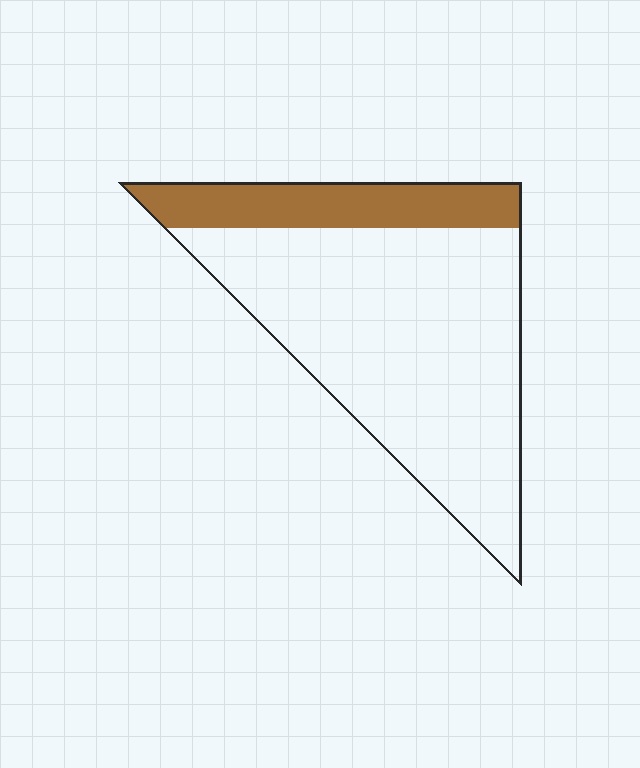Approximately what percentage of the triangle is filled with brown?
Approximately 20%.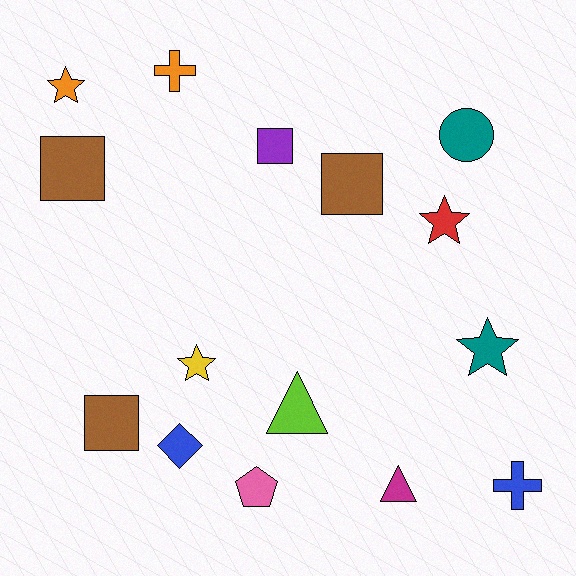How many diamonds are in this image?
There is 1 diamond.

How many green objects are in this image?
There are no green objects.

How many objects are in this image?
There are 15 objects.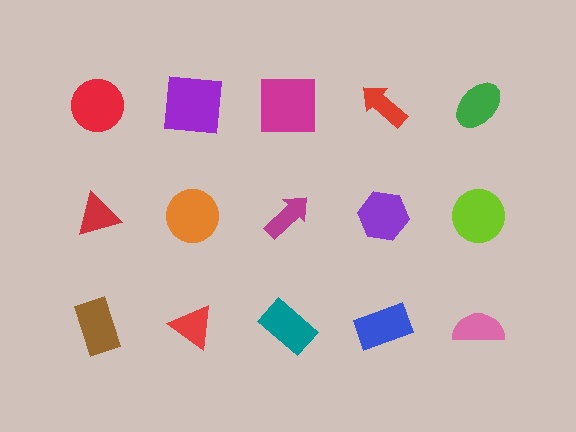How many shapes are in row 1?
5 shapes.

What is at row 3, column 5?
A pink semicircle.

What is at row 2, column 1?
A red triangle.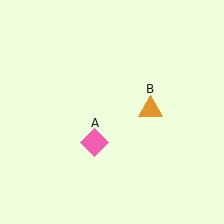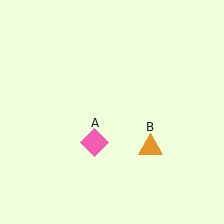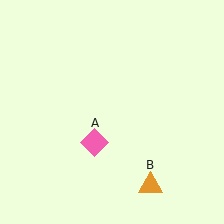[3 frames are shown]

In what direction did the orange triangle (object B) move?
The orange triangle (object B) moved down.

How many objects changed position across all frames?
1 object changed position: orange triangle (object B).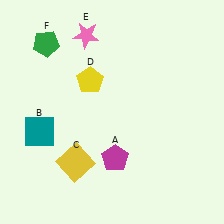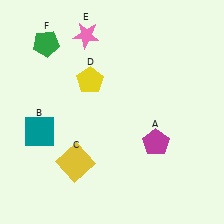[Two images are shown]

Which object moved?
The magenta pentagon (A) moved right.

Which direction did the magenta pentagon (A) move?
The magenta pentagon (A) moved right.